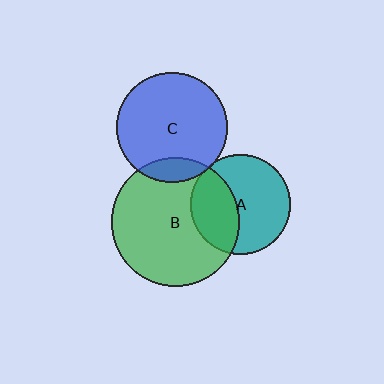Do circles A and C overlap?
Yes.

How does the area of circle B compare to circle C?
Approximately 1.3 times.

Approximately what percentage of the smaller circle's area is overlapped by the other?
Approximately 5%.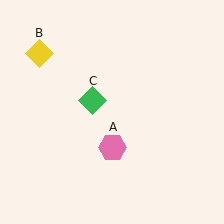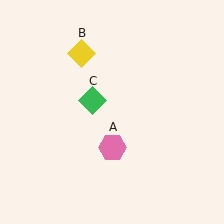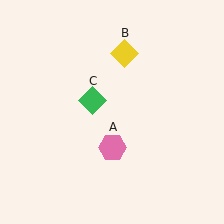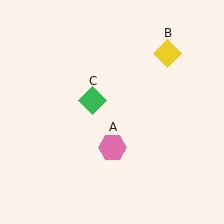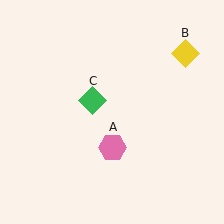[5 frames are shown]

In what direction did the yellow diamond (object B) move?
The yellow diamond (object B) moved right.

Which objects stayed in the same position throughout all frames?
Pink hexagon (object A) and green diamond (object C) remained stationary.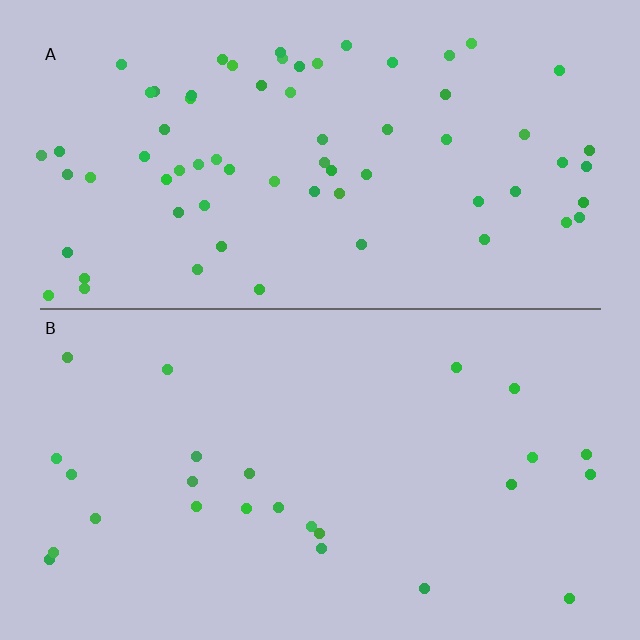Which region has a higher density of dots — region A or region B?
A (the top).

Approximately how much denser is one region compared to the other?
Approximately 2.7× — region A over region B.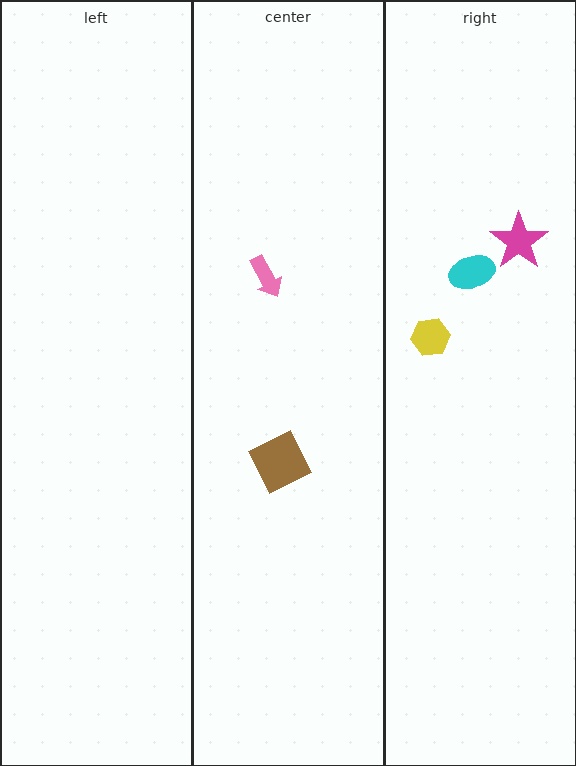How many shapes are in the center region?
2.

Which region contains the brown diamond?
The center region.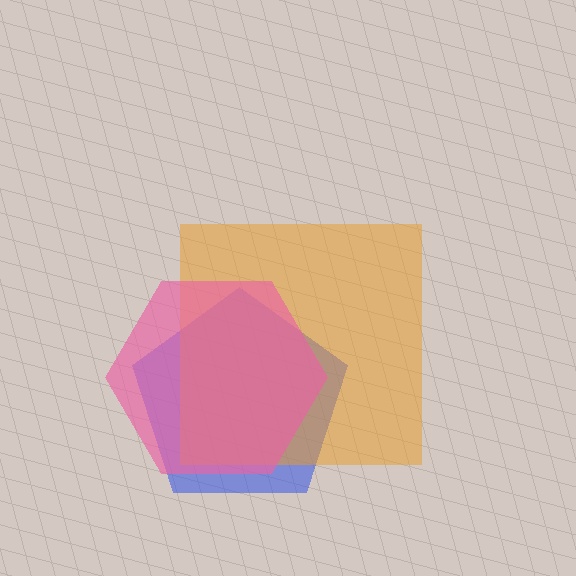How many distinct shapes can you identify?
There are 3 distinct shapes: a blue pentagon, an orange square, a pink hexagon.